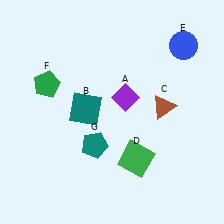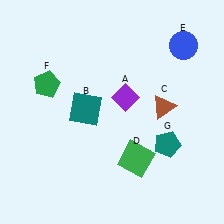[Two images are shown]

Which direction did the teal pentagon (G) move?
The teal pentagon (G) moved right.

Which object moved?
The teal pentagon (G) moved right.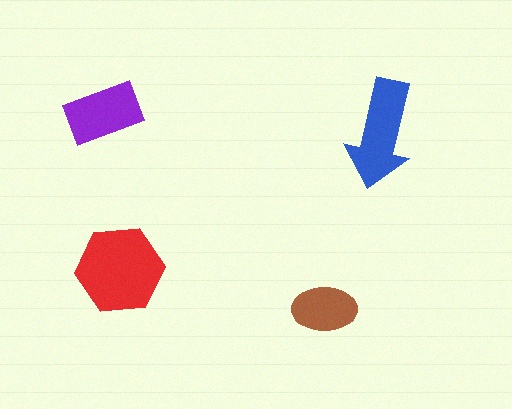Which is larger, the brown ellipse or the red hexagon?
The red hexagon.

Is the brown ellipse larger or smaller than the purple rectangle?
Smaller.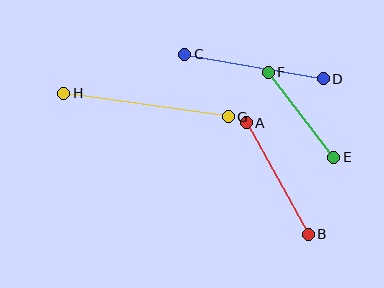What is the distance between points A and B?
The distance is approximately 128 pixels.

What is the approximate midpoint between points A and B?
The midpoint is at approximately (277, 178) pixels.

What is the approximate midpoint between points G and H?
The midpoint is at approximately (146, 105) pixels.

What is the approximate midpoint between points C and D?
The midpoint is at approximately (254, 66) pixels.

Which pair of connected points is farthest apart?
Points G and H are farthest apart.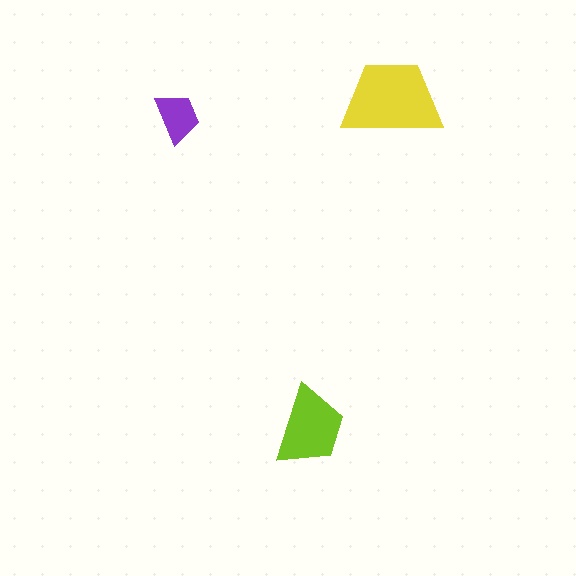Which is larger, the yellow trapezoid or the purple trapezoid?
The yellow one.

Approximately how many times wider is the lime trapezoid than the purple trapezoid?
About 1.5 times wider.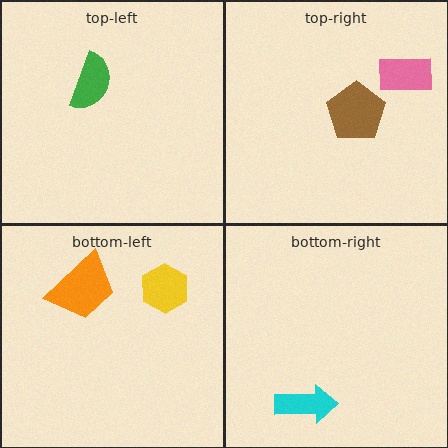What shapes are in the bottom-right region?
The cyan arrow.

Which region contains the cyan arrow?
The bottom-right region.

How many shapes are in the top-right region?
2.